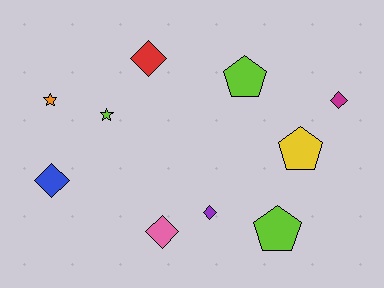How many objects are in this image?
There are 10 objects.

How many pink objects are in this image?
There is 1 pink object.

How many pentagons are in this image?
There are 3 pentagons.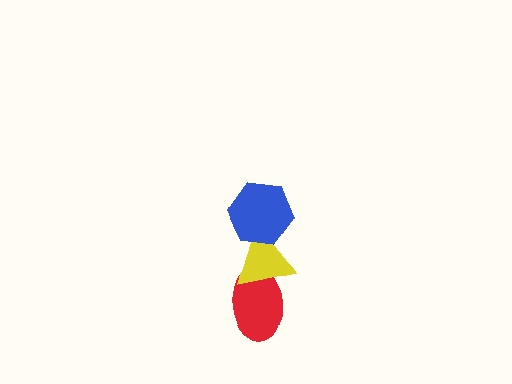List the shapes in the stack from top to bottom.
From top to bottom: the blue hexagon, the yellow triangle, the red ellipse.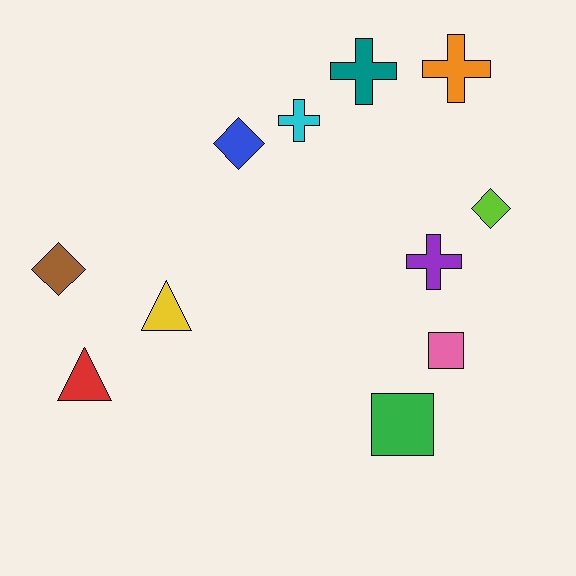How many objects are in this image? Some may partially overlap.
There are 11 objects.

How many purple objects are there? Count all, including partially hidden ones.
There is 1 purple object.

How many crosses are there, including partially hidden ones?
There are 4 crosses.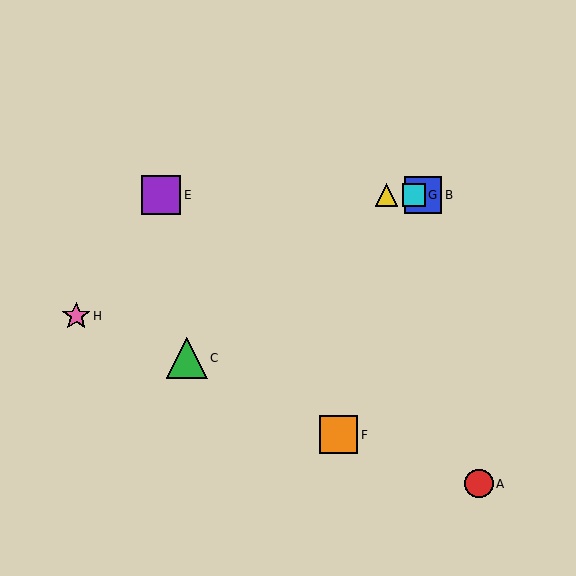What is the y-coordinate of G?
Object G is at y≈195.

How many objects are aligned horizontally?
4 objects (B, D, E, G) are aligned horizontally.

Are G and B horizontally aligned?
Yes, both are at y≈195.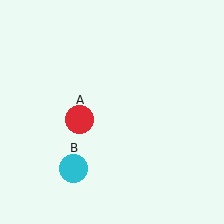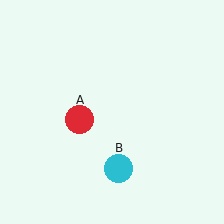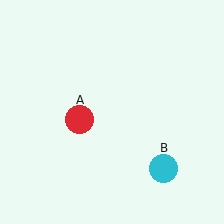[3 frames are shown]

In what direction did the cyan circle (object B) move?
The cyan circle (object B) moved right.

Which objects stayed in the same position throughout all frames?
Red circle (object A) remained stationary.